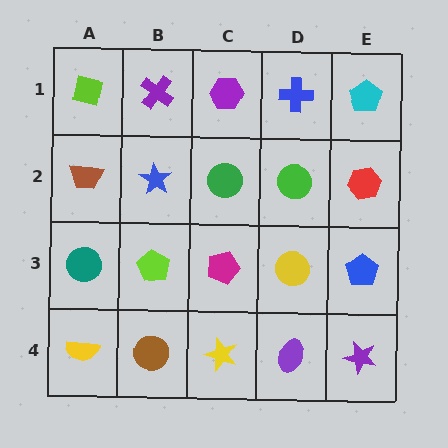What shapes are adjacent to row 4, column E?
A blue pentagon (row 3, column E), a purple ellipse (row 4, column D).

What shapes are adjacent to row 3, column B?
A blue star (row 2, column B), a brown circle (row 4, column B), a teal circle (row 3, column A), a magenta pentagon (row 3, column C).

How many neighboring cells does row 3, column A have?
3.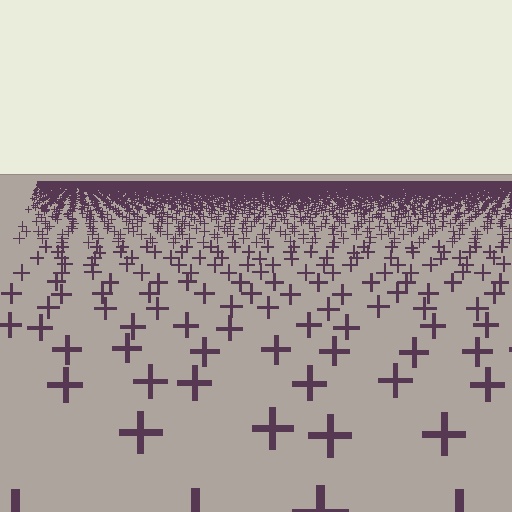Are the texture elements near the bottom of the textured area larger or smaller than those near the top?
Larger. Near the bottom, elements are closer to the viewer and appear at a bigger on-screen size.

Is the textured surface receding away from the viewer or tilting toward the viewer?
The surface is receding away from the viewer. Texture elements get smaller and denser toward the top.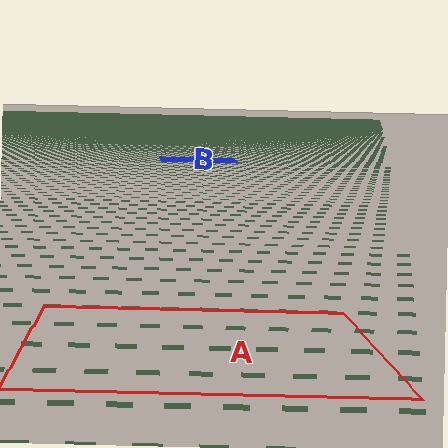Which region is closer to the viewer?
Region A is closer. The texture elements there are larger and more spread out.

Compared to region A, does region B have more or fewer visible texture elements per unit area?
Region B has more texture elements per unit area — they are packed more densely because it is farther away.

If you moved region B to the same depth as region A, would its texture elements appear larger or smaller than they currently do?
They would appear larger. At a closer depth, the same texture elements are projected at a bigger on-screen size.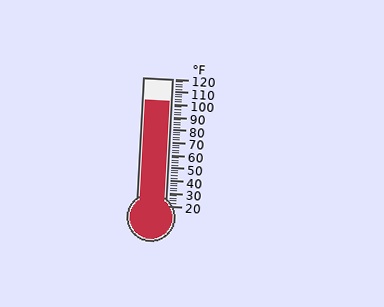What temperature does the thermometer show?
The thermometer shows approximately 102°F.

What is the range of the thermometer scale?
The thermometer scale ranges from 20°F to 120°F.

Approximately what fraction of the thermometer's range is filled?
The thermometer is filled to approximately 80% of its range.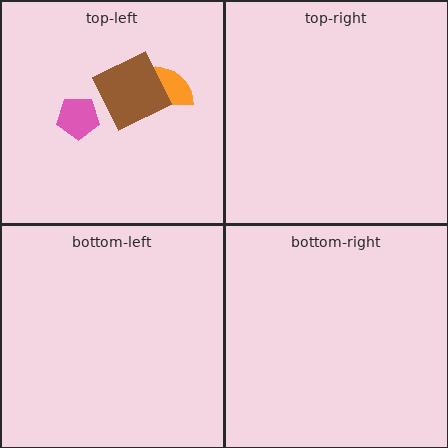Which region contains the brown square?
The top-left region.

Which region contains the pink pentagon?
The top-left region.